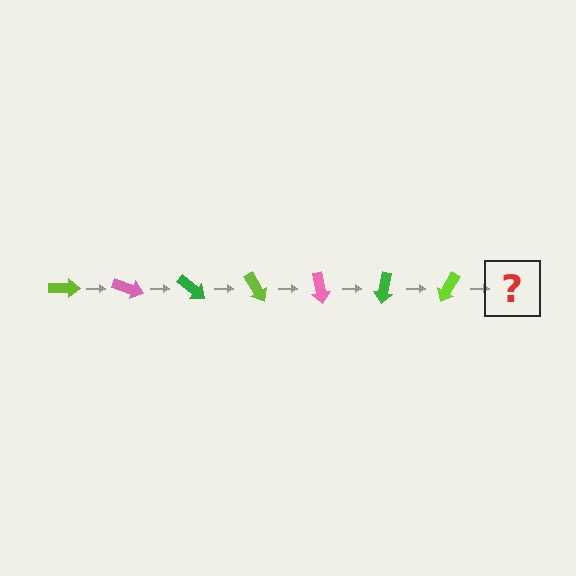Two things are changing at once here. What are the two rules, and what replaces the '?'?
The two rules are that it rotates 20 degrees each step and the color cycles through lime, pink, and green. The '?' should be a pink arrow, rotated 140 degrees from the start.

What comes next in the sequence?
The next element should be a pink arrow, rotated 140 degrees from the start.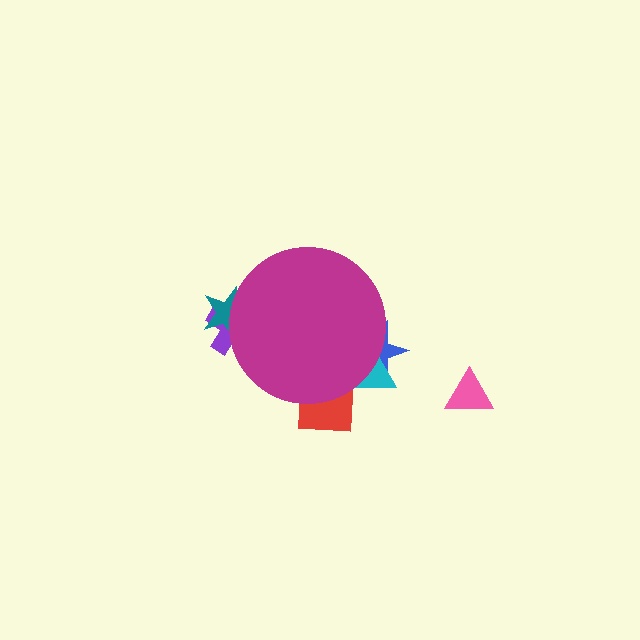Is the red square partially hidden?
Yes, the red square is partially hidden behind the magenta circle.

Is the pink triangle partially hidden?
No, the pink triangle is fully visible.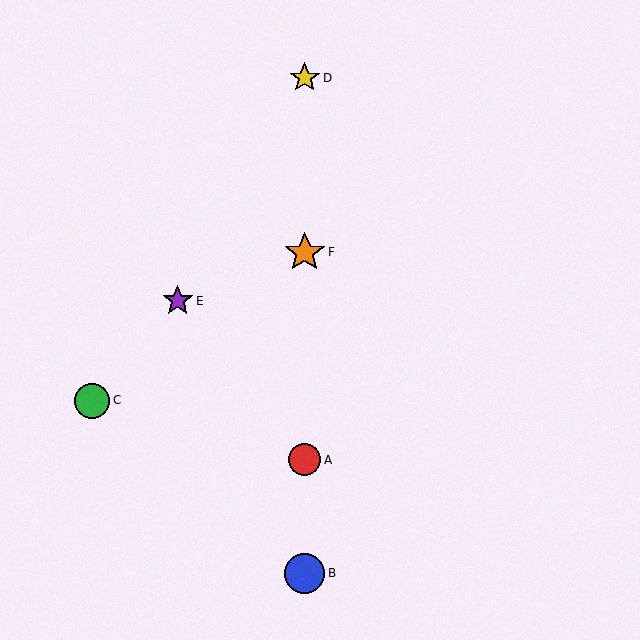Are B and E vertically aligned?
No, B is at x≈305 and E is at x≈178.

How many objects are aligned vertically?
4 objects (A, B, D, F) are aligned vertically.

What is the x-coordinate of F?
Object F is at x≈305.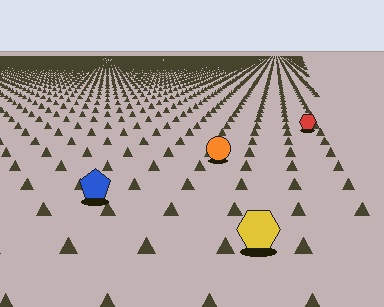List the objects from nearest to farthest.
From nearest to farthest: the yellow hexagon, the blue pentagon, the orange circle, the red hexagon.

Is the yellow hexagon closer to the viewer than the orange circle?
Yes. The yellow hexagon is closer — you can tell from the texture gradient: the ground texture is coarser near it.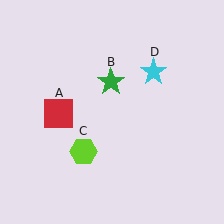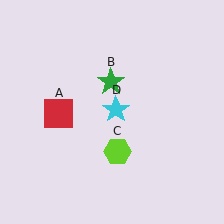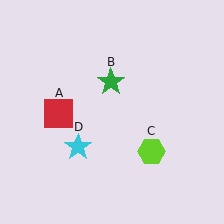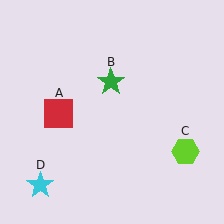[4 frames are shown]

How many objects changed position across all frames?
2 objects changed position: lime hexagon (object C), cyan star (object D).